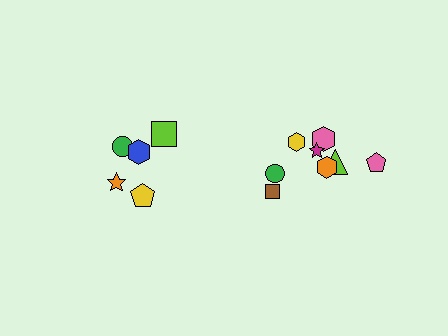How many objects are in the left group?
There are 5 objects.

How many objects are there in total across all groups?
There are 13 objects.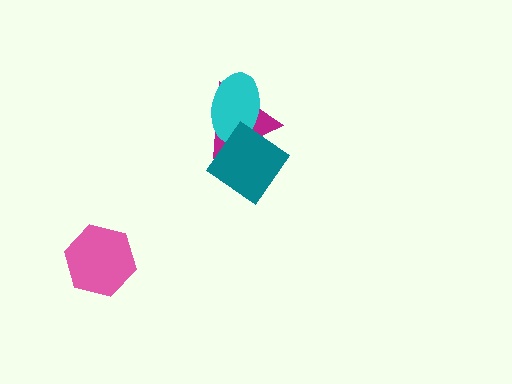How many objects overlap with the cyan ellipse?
2 objects overlap with the cyan ellipse.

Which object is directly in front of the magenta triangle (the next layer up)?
The cyan ellipse is directly in front of the magenta triangle.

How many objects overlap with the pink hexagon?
0 objects overlap with the pink hexagon.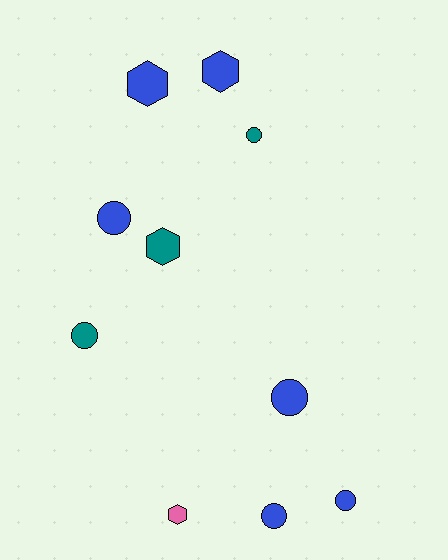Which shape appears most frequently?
Circle, with 6 objects.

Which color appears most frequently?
Blue, with 6 objects.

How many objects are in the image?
There are 10 objects.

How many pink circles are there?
There are no pink circles.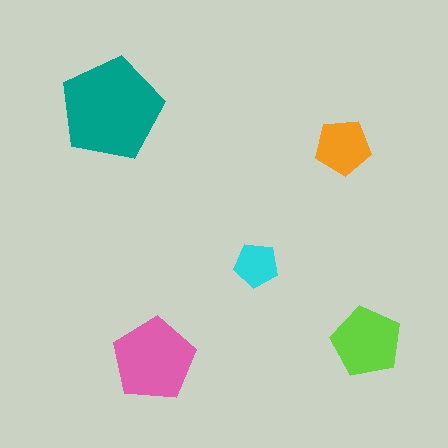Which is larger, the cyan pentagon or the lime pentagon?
The lime one.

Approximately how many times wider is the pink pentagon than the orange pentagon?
About 1.5 times wider.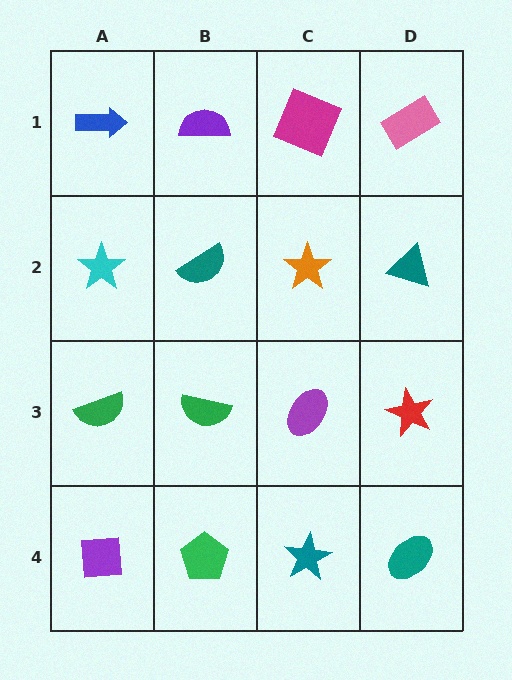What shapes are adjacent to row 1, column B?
A teal semicircle (row 2, column B), a blue arrow (row 1, column A), a magenta square (row 1, column C).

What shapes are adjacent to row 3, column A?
A cyan star (row 2, column A), a purple square (row 4, column A), a green semicircle (row 3, column B).